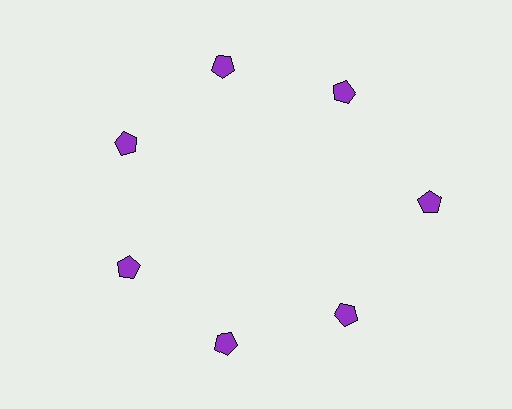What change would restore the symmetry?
The symmetry would be restored by moving it inward, back onto the ring so that all 7 pentagons sit at equal angles and equal distance from the center.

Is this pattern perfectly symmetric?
No. The 7 purple pentagons are arranged in a ring, but one element near the 3 o'clock position is pushed outward from the center, breaking the 7-fold rotational symmetry.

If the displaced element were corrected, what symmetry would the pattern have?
It would have 7-fold rotational symmetry — the pattern would map onto itself every 51 degrees.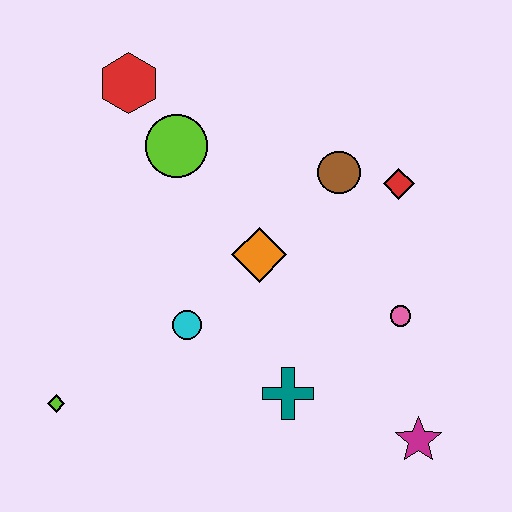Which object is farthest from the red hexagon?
The magenta star is farthest from the red hexagon.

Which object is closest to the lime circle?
The red hexagon is closest to the lime circle.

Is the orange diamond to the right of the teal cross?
No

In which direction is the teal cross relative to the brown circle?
The teal cross is below the brown circle.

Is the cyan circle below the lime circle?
Yes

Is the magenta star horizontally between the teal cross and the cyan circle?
No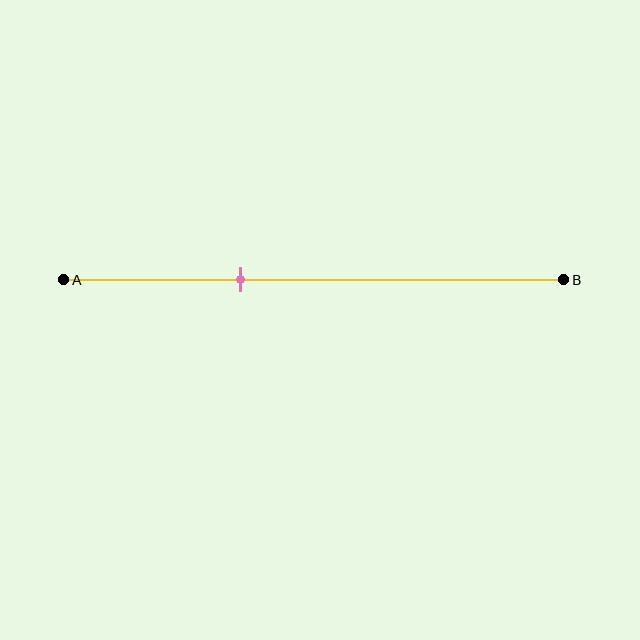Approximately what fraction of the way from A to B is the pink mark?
The pink mark is approximately 35% of the way from A to B.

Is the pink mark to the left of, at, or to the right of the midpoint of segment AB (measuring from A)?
The pink mark is to the left of the midpoint of segment AB.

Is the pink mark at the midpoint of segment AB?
No, the mark is at about 35% from A, not at the 50% midpoint.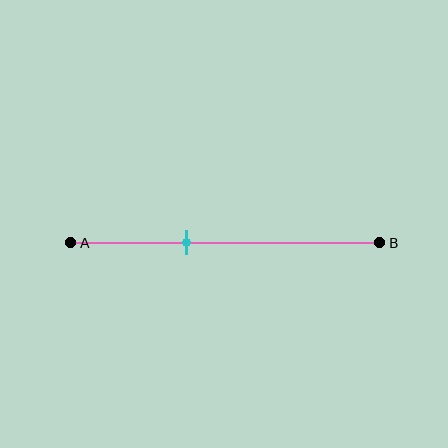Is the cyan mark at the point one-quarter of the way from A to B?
No, the mark is at about 35% from A, not at the 25% one-quarter point.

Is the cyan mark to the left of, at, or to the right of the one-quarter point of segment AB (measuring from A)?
The cyan mark is to the right of the one-quarter point of segment AB.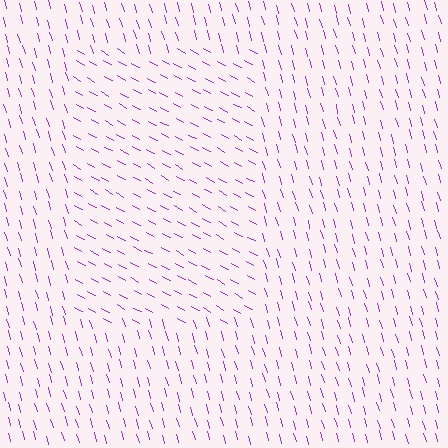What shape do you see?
I see a rectangle.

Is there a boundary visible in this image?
Yes, there is a texture boundary formed by a change in line orientation.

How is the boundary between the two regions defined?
The boundary is defined purely by a change in line orientation (approximately 45 degrees difference). All lines are the same color and thickness.